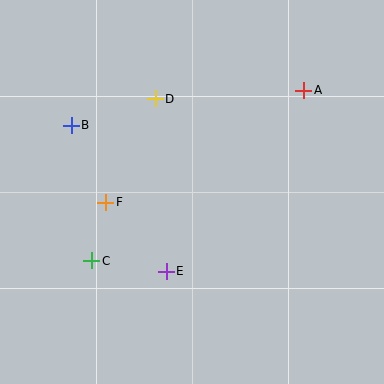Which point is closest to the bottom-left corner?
Point C is closest to the bottom-left corner.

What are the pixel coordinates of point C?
Point C is at (92, 261).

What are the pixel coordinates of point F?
Point F is at (106, 202).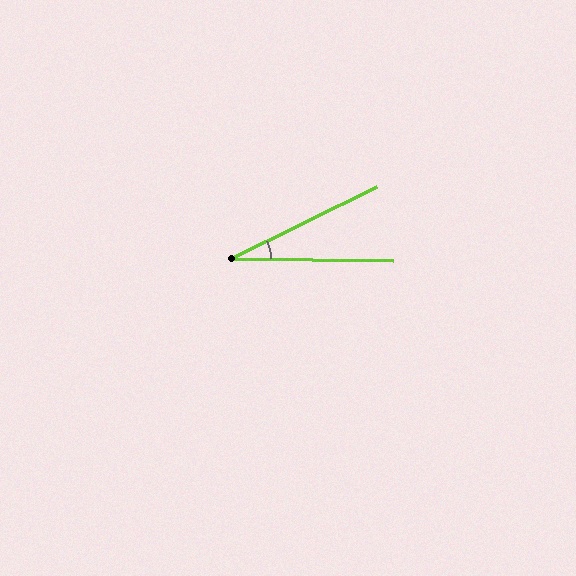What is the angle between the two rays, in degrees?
Approximately 27 degrees.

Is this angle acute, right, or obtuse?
It is acute.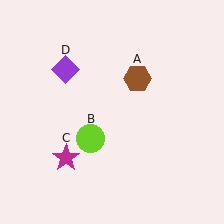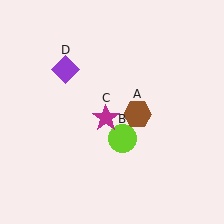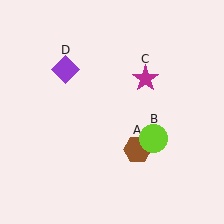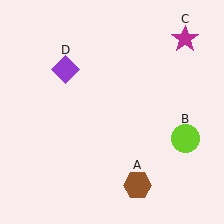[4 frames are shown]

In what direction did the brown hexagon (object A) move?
The brown hexagon (object A) moved down.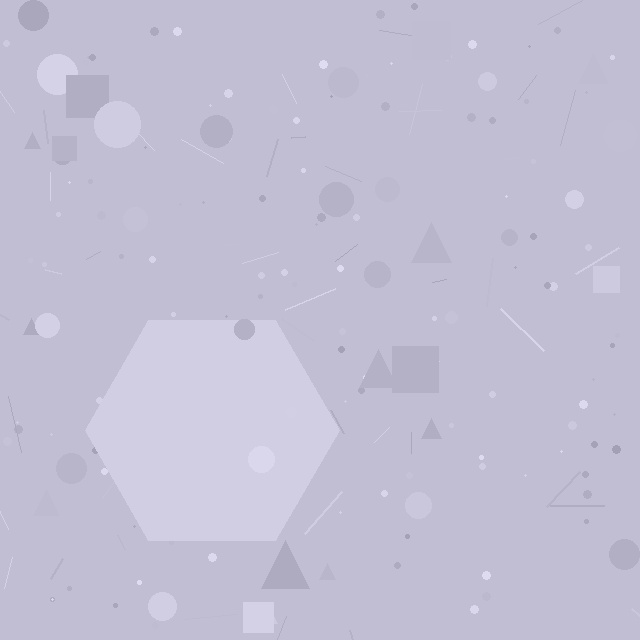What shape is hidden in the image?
A hexagon is hidden in the image.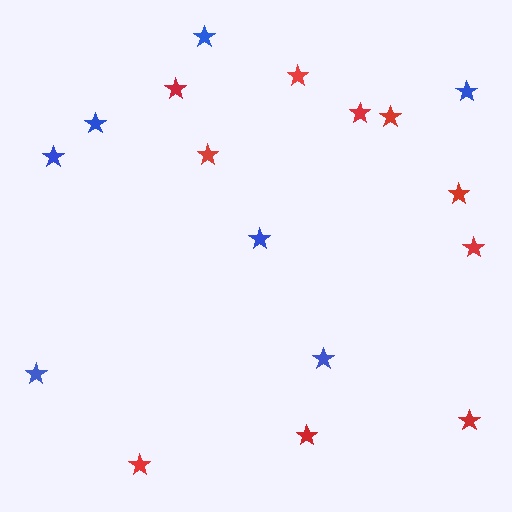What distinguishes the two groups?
There are 2 groups: one group of red stars (10) and one group of blue stars (7).